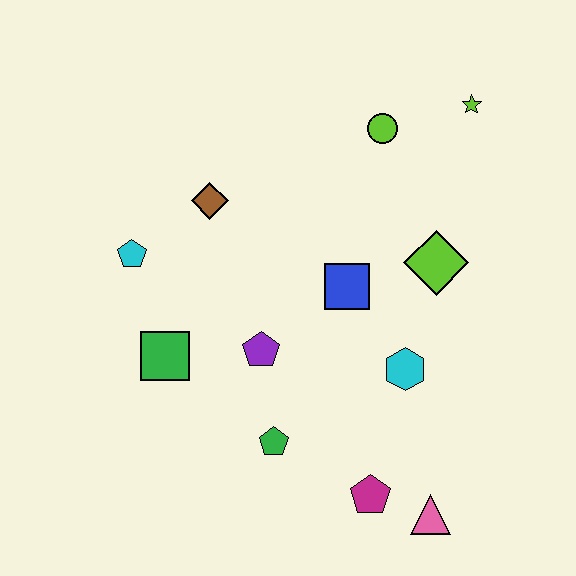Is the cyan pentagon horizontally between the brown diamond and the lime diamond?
No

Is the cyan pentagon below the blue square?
No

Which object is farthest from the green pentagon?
The lime star is farthest from the green pentagon.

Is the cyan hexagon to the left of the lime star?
Yes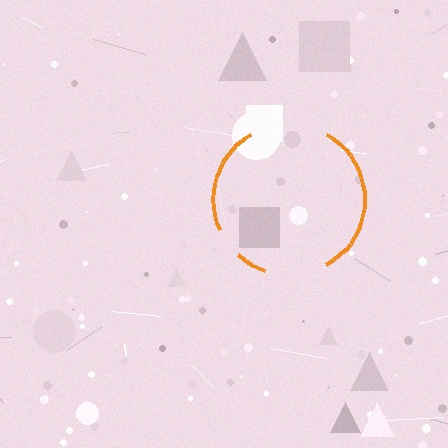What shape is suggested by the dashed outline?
The dashed outline suggests a circle.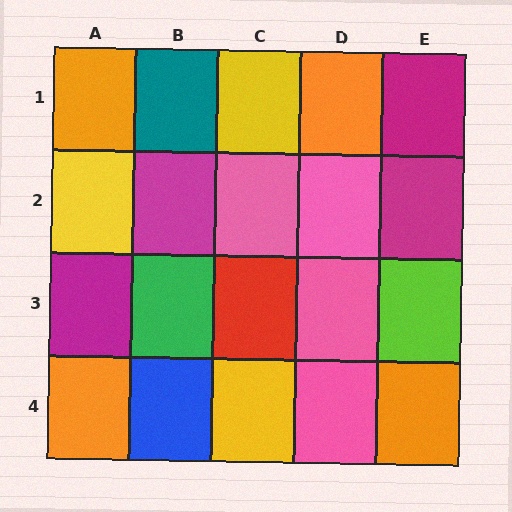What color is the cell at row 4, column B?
Blue.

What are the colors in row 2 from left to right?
Yellow, magenta, pink, pink, magenta.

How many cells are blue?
1 cell is blue.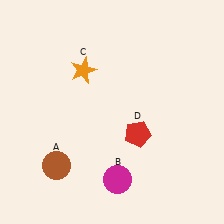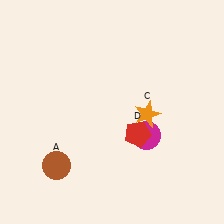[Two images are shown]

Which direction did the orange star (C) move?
The orange star (C) moved right.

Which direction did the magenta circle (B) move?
The magenta circle (B) moved up.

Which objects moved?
The objects that moved are: the magenta circle (B), the orange star (C).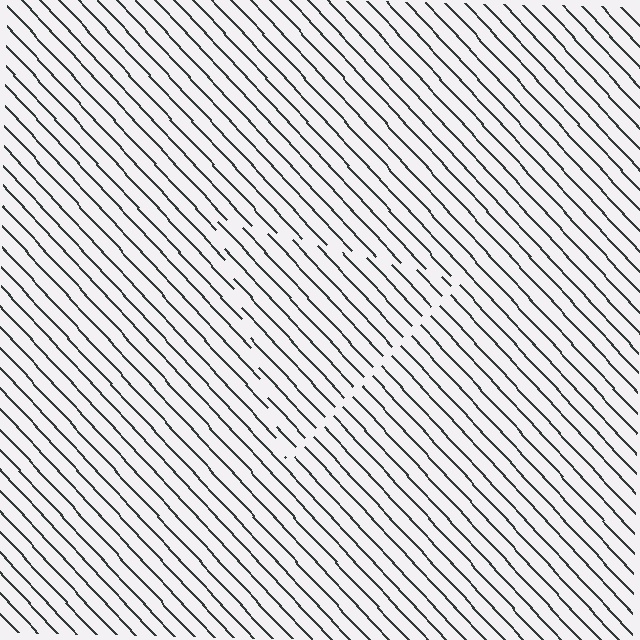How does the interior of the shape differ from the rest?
The interior of the shape contains the same grating, shifted by half a period — the contour is defined by the phase discontinuity where line-ends from the inner and outer gratings abut.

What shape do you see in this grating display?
An illusory triangle. The interior of the shape contains the same grating, shifted by half a period — the contour is defined by the phase discontinuity where line-ends from the inner and outer gratings abut.